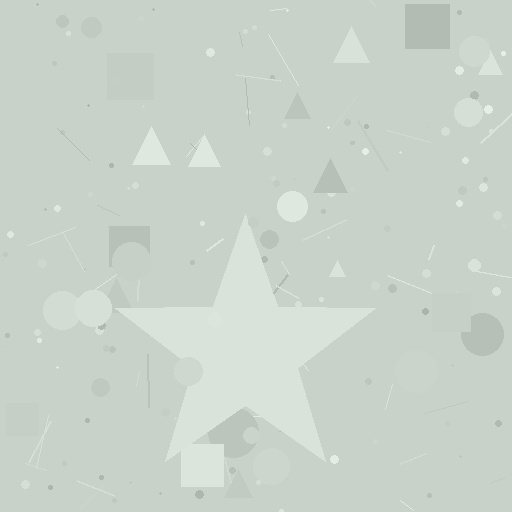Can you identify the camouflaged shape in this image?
The camouflaged shape is a star.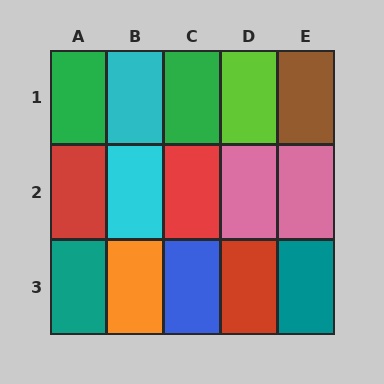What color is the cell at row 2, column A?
Red.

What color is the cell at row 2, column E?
Pink.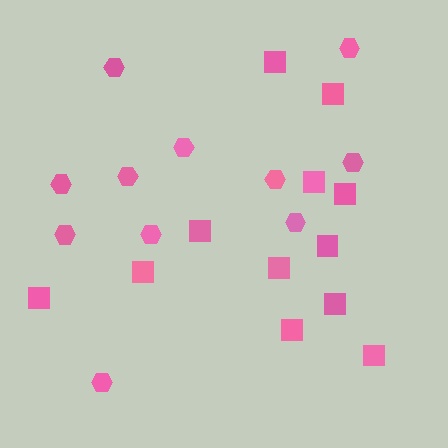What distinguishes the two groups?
There are 2 groups: one group of hexagons (11) and one group of squares (12).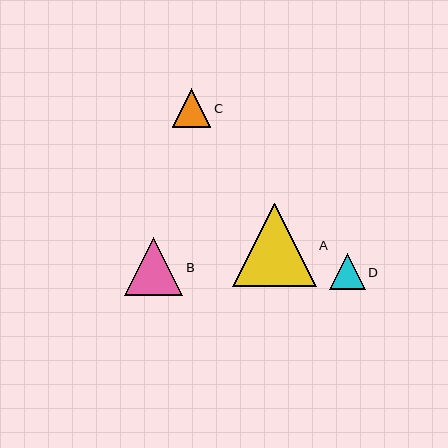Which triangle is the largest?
Triangle A is the largest with a size of approximately 84 pixels.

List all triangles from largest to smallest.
From largest to smallest: A, B, C, D.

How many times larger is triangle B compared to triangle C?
Triangle B is approximately 1.5 times the size of triangle C.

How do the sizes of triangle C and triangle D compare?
Triangle C and triangle D are approximately the same size.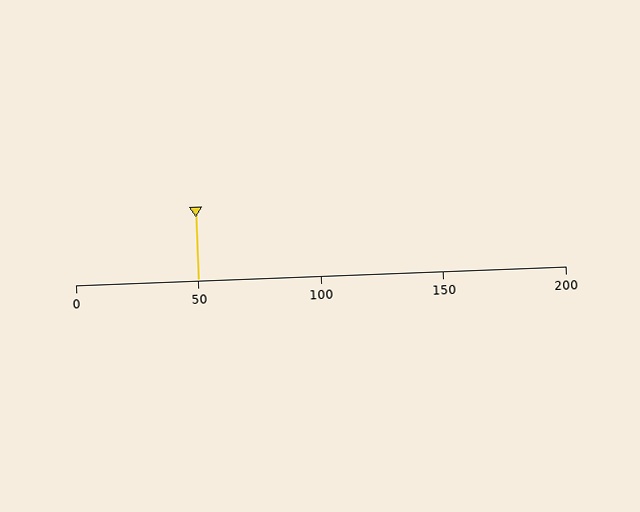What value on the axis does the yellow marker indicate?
The marker indicates approximately 50.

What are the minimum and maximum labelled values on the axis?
The axis runs from 0 to 200.